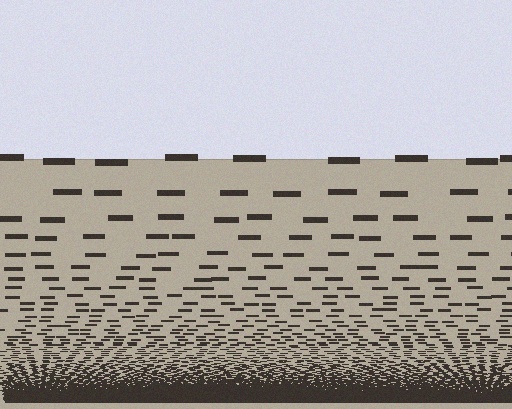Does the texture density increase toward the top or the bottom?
Density increases toward the bottom.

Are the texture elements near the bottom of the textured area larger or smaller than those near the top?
Smaller. The gradient is inverted — elements near the bottom are smaller and denser.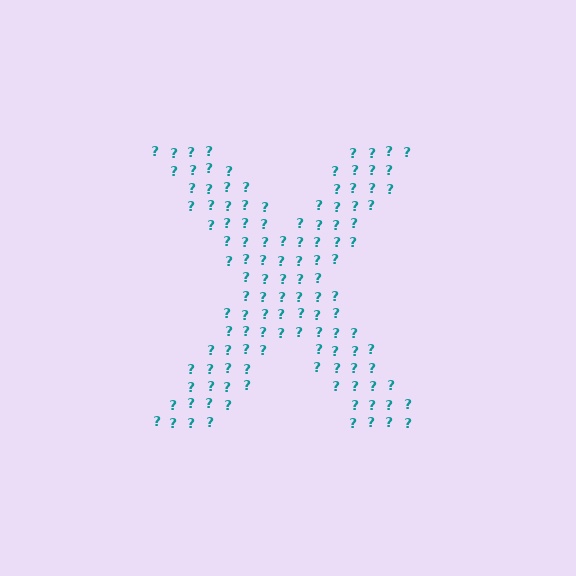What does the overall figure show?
The overall figure shows the letter X.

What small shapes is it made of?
It is made of small question marks.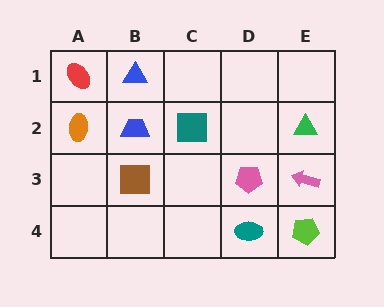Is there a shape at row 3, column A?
No, that cell is empty.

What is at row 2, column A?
An orange ellipse.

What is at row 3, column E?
A pink arrow.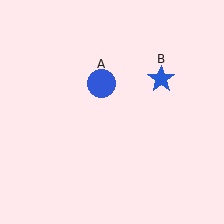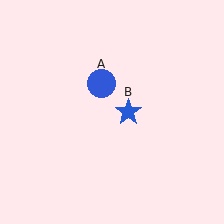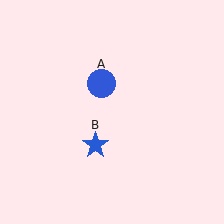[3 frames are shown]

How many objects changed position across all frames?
1 object changed position: blue star (object B).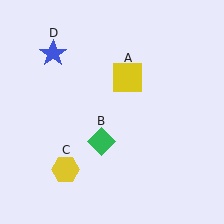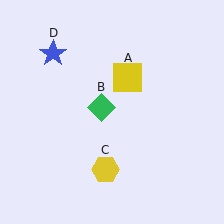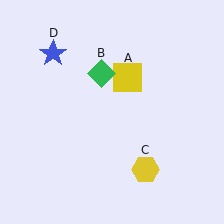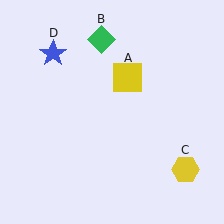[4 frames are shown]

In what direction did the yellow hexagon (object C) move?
The yellow hexagon (object C) moved right.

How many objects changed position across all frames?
2 objects changed position: green diamond (object B), yellow hexagon (object C).